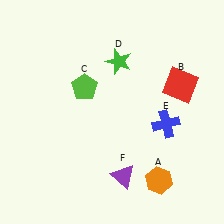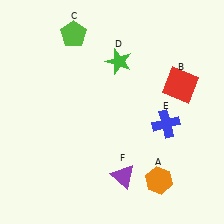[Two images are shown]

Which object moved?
The lime pentagon (C) moved up.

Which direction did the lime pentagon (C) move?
The lime pentagon (C) moved up.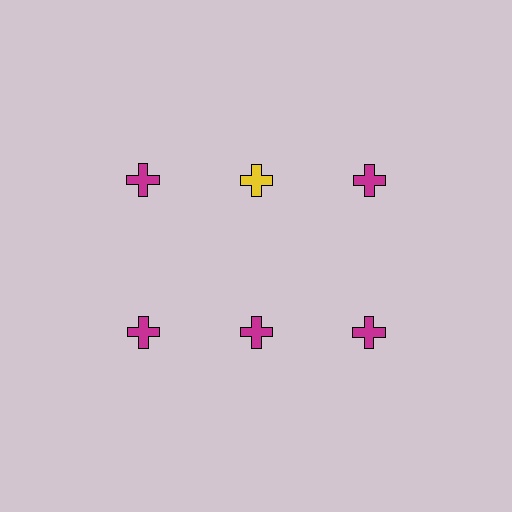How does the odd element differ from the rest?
It has a different color: yellow instead of magenta.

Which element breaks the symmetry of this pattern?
The yellow cross in the top row, second from left column breaks the symmetry. All other shapes are magenta crosses.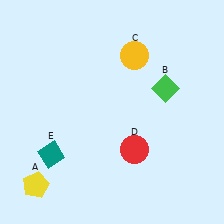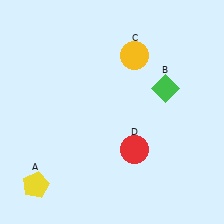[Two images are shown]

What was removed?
The teal diamond (E) was removed in Image 2.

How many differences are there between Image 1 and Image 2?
There is 1 difference between the two images.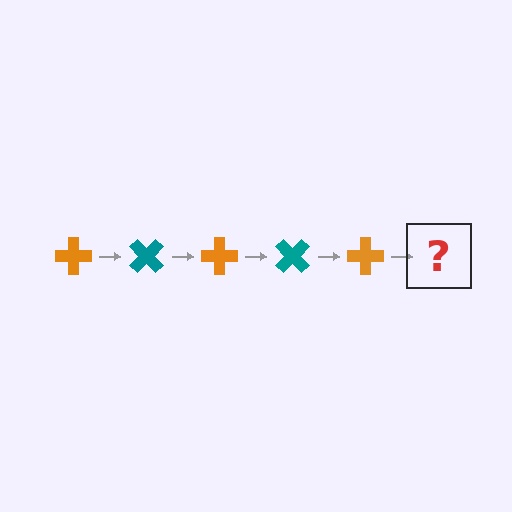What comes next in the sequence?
The next element should be a teal cross, rotated 225 degrees from the start.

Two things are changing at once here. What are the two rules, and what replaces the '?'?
The two rules are that it rotates 45 degrees each step and the color cycles through orange and teal. The '?' should be a teal cross, rotated 225 degrees from the start.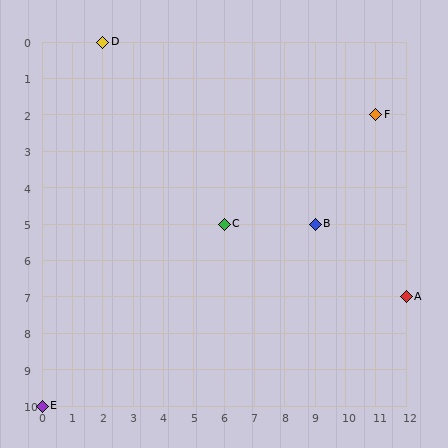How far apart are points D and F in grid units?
Points D and F are 9 columns and 2 rows apart (about 9.2 grid units diagonally).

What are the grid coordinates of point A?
Point A is at grid coordinates (12, 7).